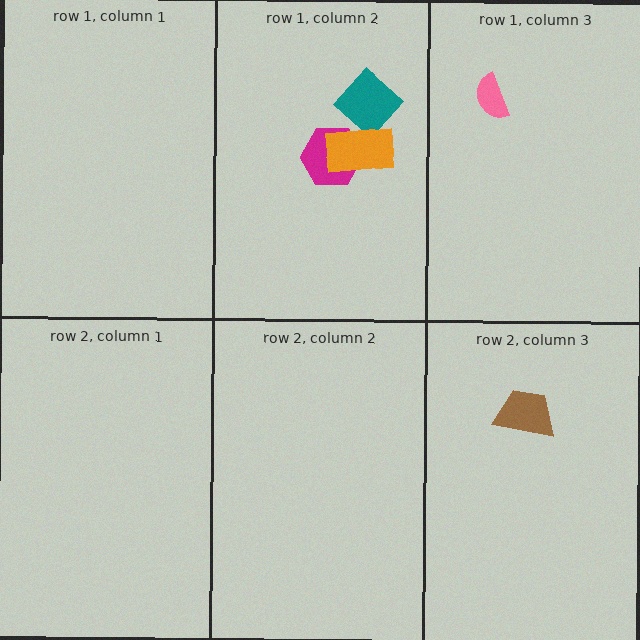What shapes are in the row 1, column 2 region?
The teal diamond, the magenta hexagon, the orange rectangle.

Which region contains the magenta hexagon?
The row 1, column 2 region.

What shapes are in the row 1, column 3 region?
The pink semicircle.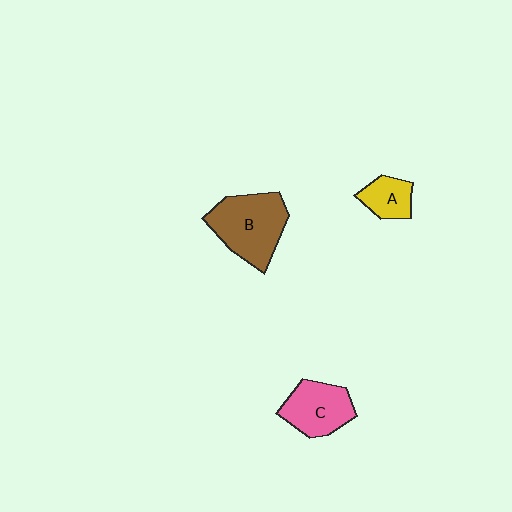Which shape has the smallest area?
Shape A (yellow).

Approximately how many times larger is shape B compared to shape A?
Approximately 2.3 times.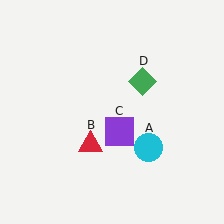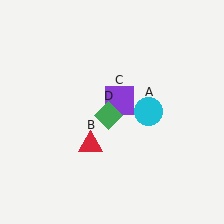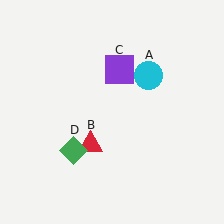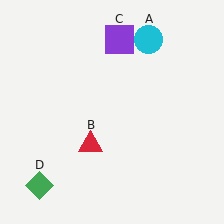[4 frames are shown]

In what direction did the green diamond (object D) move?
The green diamond (object D) moved down and to the left.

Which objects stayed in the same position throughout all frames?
Red triangle (object B) remained stationary.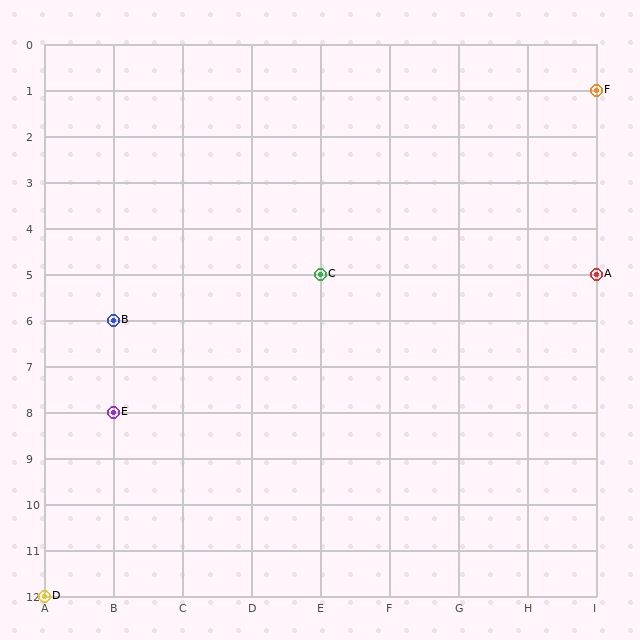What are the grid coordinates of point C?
Point C is at grid coordinates (E, 5).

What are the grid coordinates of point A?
Point A is at grid coordinates (I, 5).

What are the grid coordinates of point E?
Point E is at grid coordinates (B, 8).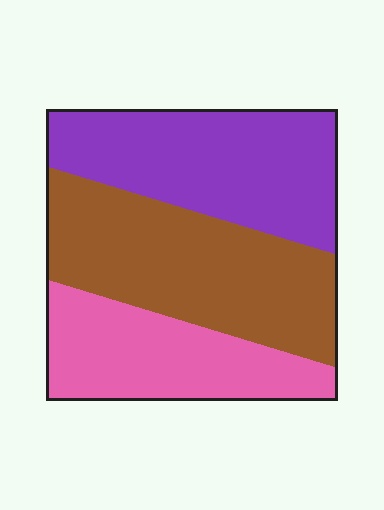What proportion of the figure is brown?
Brown takes up about three eighths (3/8) of the figure.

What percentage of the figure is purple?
Purple covers around 35% of the figure.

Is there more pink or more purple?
Purple.